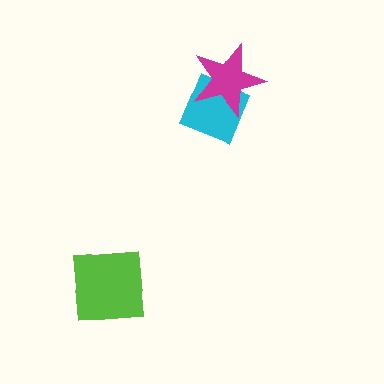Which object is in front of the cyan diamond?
The magenta star is in front of the cyan diamond.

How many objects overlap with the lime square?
0 objects overlap with the lime square.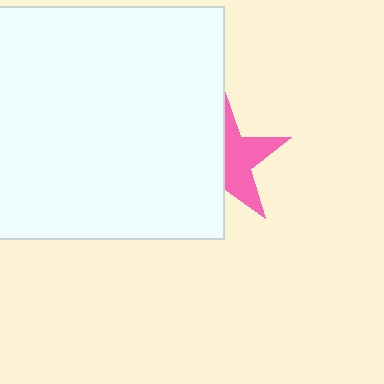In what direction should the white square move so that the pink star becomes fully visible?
The white square should move left. That is the shortest direction to clear the overlap and leave the pink star fully visible.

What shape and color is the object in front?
The object in front is a white square.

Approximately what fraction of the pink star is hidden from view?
Roughly 54% of the pink star is hidden behind the white square.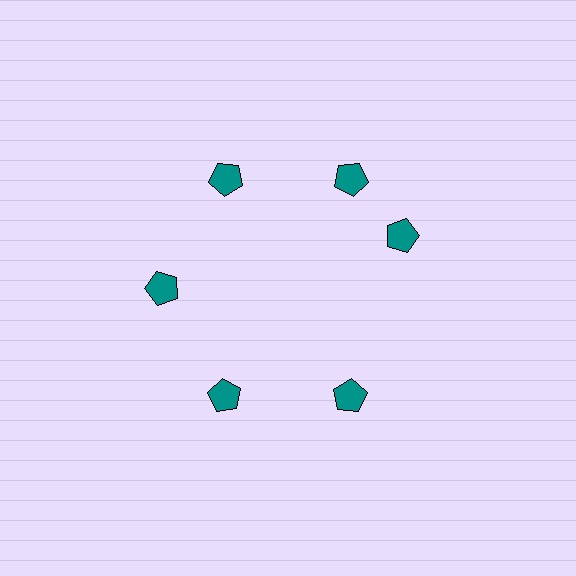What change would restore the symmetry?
The symmetry would be restored by rotating it back into even spacing with its neighbors so that all 6 pentagons sit at equal angles and equal distance from the center.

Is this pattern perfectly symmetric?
No. The 6 teal pentagons are arranged in a ring, but one element near the 3 o'clock position is rotated out of alignment along the ring, breaking the 6-fold rotational symmetry.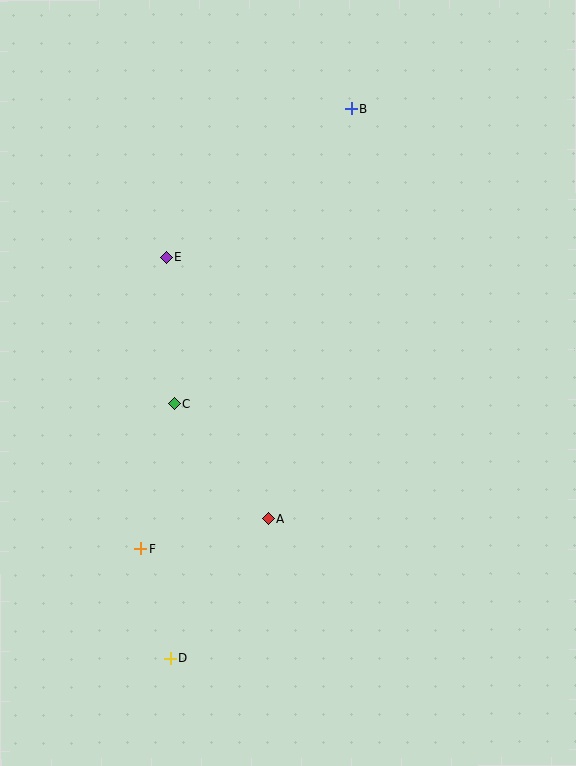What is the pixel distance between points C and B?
The distance between C and B is 344 pixels.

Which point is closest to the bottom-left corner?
Point D is closest to the bottom-left corner.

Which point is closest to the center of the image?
Point C at (174, 404) is closest to the center.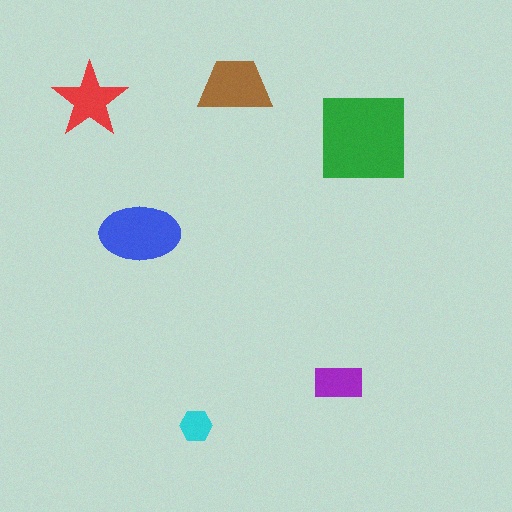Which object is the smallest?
The cyan hexagon.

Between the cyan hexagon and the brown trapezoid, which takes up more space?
The brown trapezoid.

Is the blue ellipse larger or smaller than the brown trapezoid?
Larger.